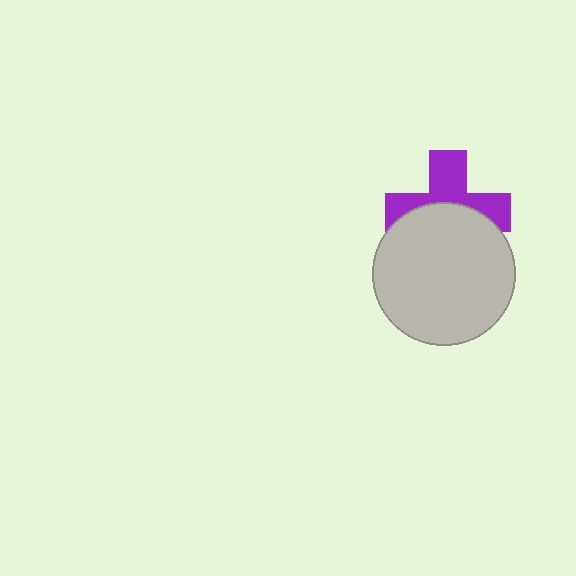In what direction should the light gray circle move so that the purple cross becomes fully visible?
The light gray circle should move down. That is the shortest direction to clear the overlap and leave the purple cross fully visible.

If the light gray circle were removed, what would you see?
You would see the complete purple cross.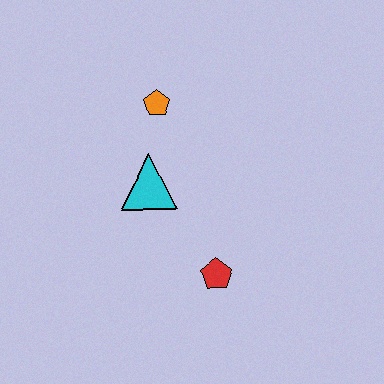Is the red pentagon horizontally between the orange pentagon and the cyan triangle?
No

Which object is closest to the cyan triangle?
The orange pentagon is closest to the cyan triangle.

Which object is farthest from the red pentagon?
The orange pentagon is farthest from the red pentagon.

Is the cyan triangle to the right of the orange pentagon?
No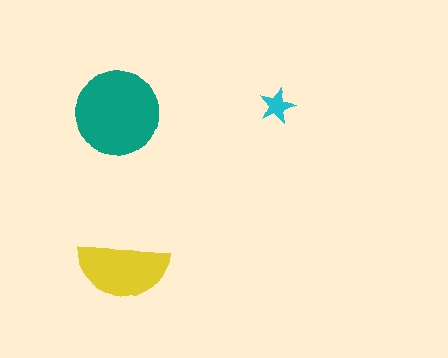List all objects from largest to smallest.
The teal circle, the yellow semicircle, the cyan star.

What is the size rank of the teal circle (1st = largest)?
1st.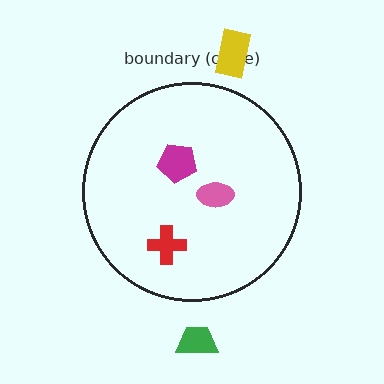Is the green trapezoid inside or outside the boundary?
Outside.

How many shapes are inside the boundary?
3 inside, 2 outside.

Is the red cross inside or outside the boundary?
Inside.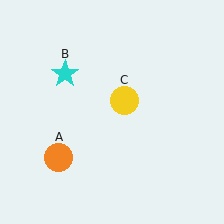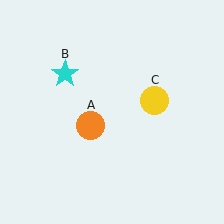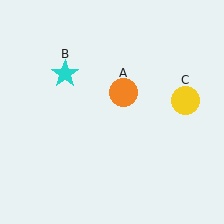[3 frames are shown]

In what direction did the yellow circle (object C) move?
The yellow circle (object C) moved right.